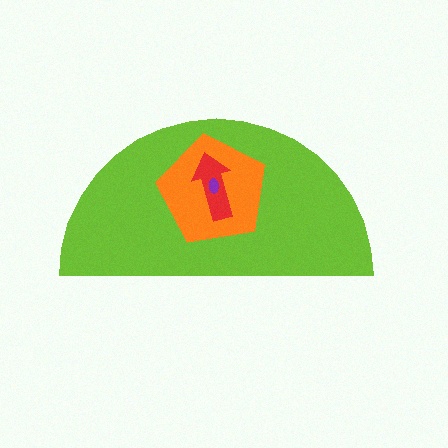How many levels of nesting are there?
4.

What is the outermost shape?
The lime semicircle.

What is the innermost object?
The purple ellipse.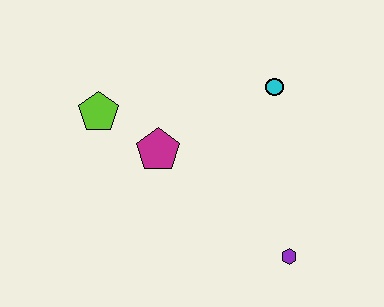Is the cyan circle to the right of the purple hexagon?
No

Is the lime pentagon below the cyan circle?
Yes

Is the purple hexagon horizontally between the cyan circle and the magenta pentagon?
No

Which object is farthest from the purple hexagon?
The lime pentagon is farthest from the purple hexagon.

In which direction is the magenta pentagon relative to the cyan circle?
The magenta pentagon is to the left of the cyan circle.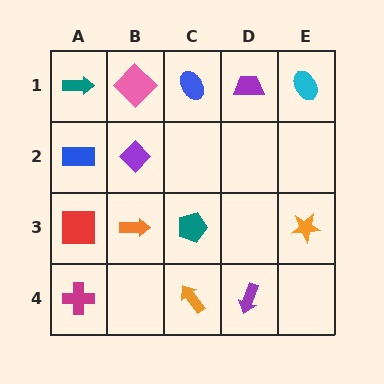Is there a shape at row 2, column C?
No, that cell is empty.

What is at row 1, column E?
A cyan ellipse.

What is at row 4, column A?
A magenta cross.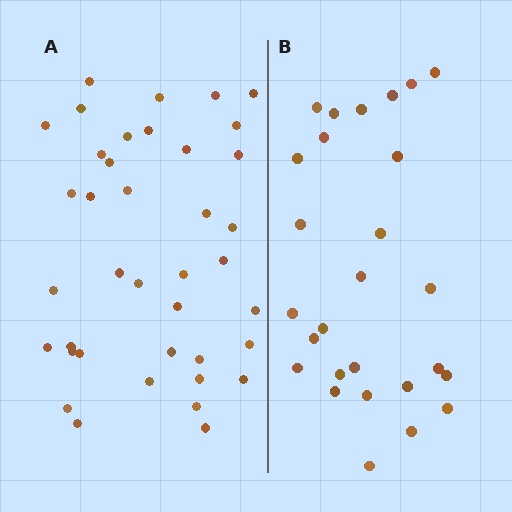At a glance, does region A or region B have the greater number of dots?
Region A (the left region) has more dots.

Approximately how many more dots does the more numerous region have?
Region A has roughly 12 or so more dots than region B.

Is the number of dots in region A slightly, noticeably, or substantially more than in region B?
Region A has noticeably more, but not dramatically so. The ratio is roughly 1.4 to 1.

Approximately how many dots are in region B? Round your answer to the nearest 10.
About 30 dots. (The exact count is 27, which rounds to 30.)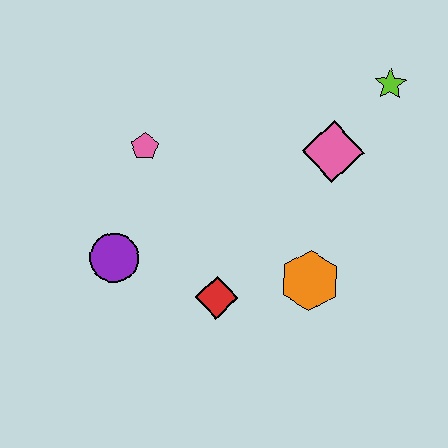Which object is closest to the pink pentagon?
The purple circle is closest to the pink pentagon.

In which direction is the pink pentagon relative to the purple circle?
The pink pentagon is above the purple circle.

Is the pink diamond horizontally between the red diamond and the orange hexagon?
No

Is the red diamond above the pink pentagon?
No